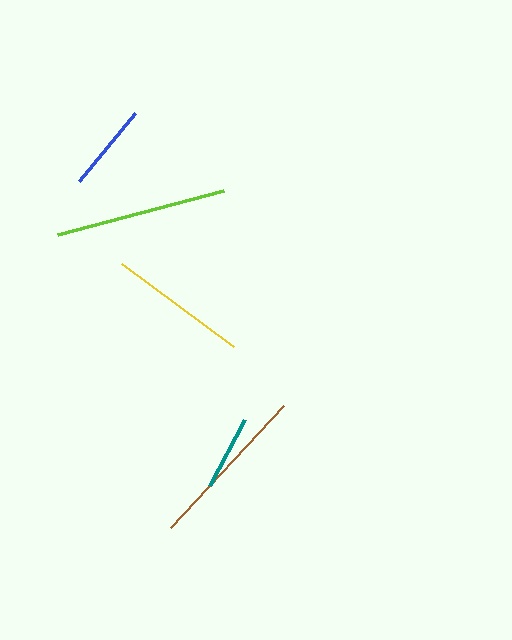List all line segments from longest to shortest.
From longest to shortest: lime, brown, yellow, blue, teal.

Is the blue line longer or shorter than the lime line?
The lime line is longer than the blue line.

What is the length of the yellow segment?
The yellow segment is approximately 139 pixels long.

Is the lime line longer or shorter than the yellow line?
The lime line is longer than the yellow line.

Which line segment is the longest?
The lime line is the longest at approximately 172 pixels.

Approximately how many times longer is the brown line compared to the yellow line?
The brown line is approximately 1.2 times the length of the yellow line.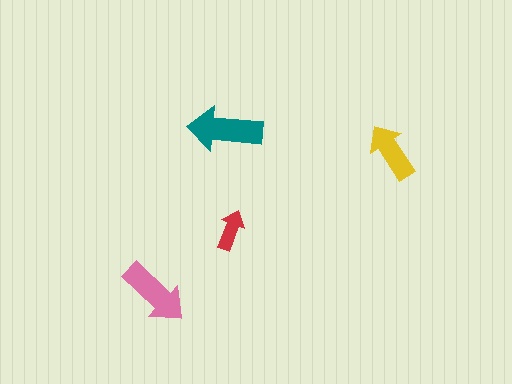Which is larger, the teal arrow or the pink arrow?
The teal one.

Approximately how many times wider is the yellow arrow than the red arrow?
About 1.5 times wider.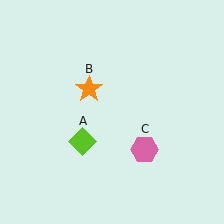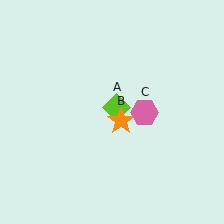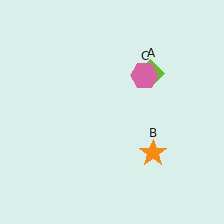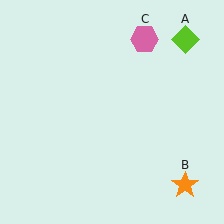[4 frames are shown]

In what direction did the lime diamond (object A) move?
The lime diamond (object A) moved up and to the right.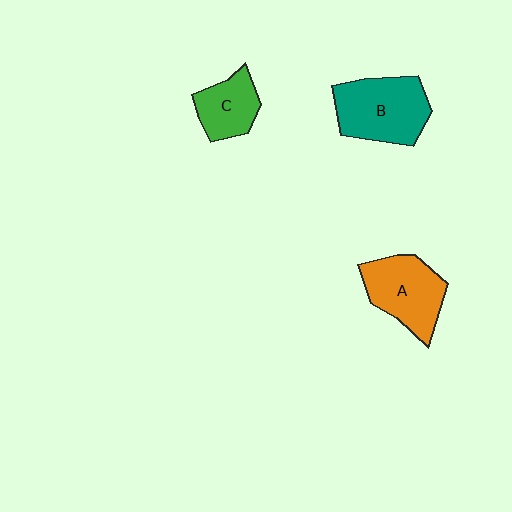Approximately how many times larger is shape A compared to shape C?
Approximately 1.5 times.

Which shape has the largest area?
Shape B (teal).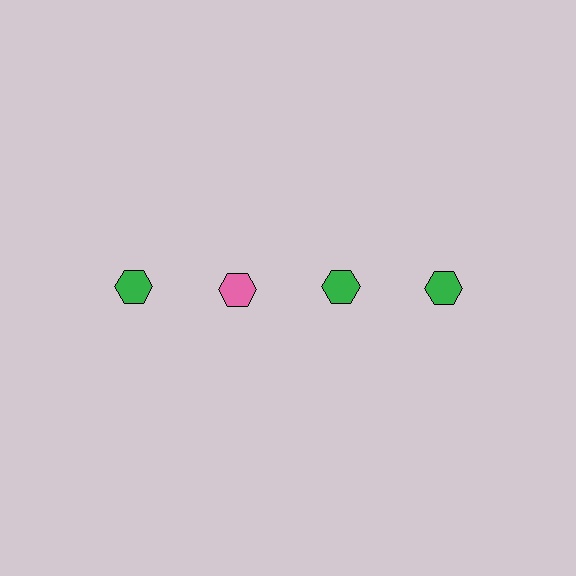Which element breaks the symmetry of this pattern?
The pink hexagon in the top row, second from left column breaks the symmetry. All other shapes are green hexagons.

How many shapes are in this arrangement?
There are 4 shapes arranged in a grid pattern.